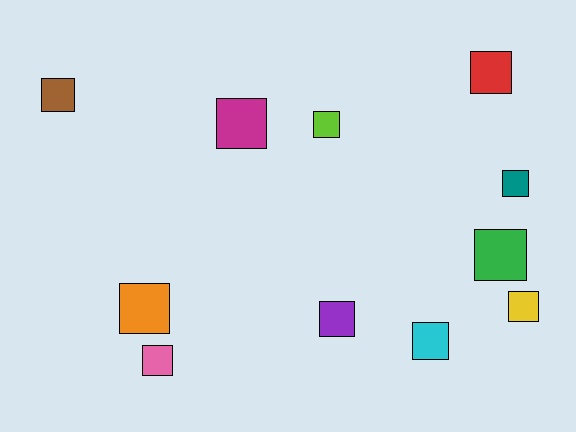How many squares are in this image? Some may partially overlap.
There are 11 squares.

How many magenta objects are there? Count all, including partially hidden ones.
There is 1 magenta object.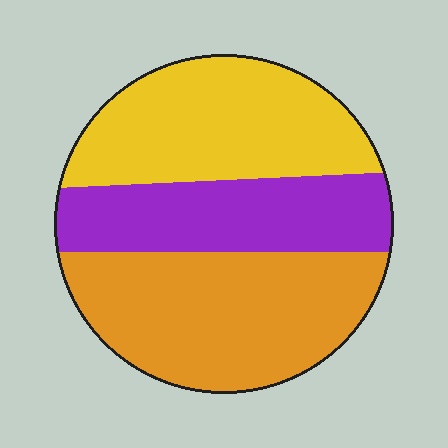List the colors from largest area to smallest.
From largest to smallest: orange, yellow, purple.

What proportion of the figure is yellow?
Yellow takes up about one third (1/3) of the figure.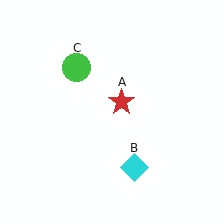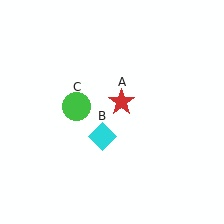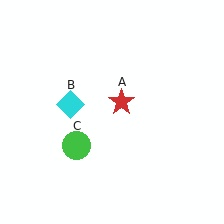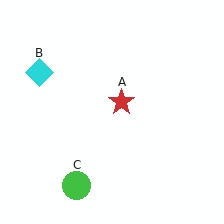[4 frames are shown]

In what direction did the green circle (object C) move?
The green circle (object C) moved down.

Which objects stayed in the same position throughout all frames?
Red star (object A) remained stationary.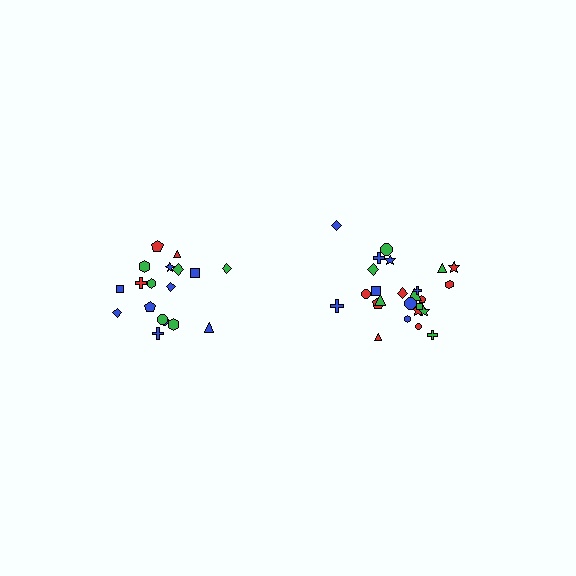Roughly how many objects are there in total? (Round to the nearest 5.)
Roughly 45 objects in total.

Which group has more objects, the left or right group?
The right group.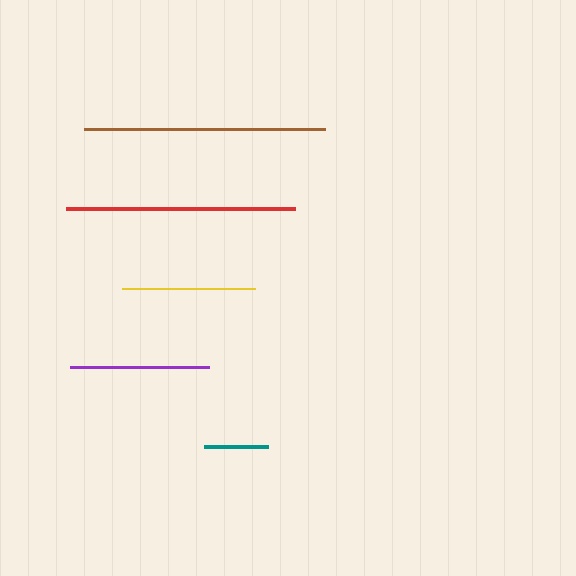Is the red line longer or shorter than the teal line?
The red line is longer than the teal line.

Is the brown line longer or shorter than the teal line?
The brown line is longer than the teal line.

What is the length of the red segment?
The red segment is approximately 229 pixels long.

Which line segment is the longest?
The brown line is the longest at approximately 241 pixels.